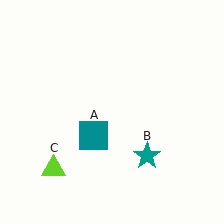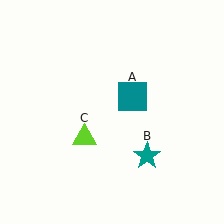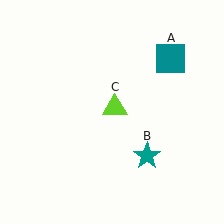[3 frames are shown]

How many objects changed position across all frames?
2 objects changed position: teal square (object A), lime triangle (object C).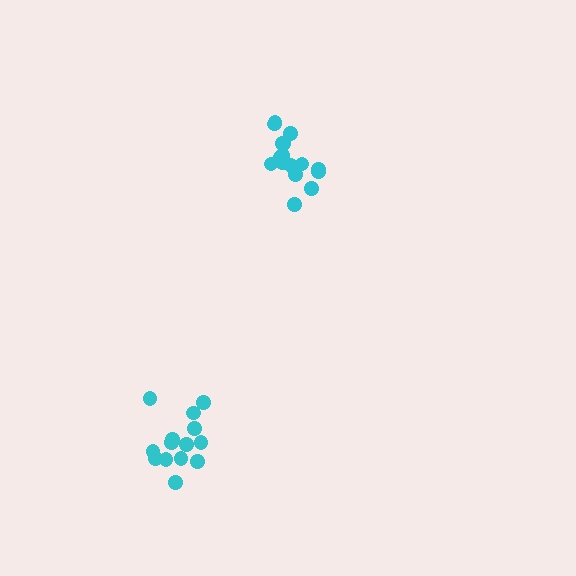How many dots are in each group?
Group 1: 14 dots, Group 2: 16 dots (30 total).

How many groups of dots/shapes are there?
There are 2 groups.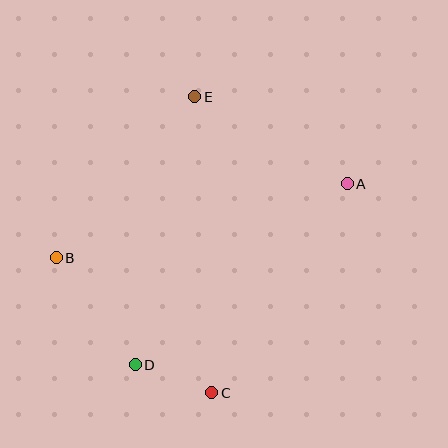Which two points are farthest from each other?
Points A and B are farthest from each other.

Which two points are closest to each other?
Points C and D are closest to each other.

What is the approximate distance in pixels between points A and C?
The distance between A and C is approximately 249 pixels.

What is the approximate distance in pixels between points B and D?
The distance between B and D is approximately 133 pixels.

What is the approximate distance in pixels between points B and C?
The distance between B and C is approximately 206 pixels.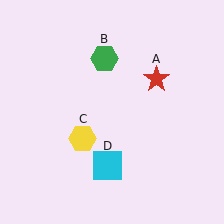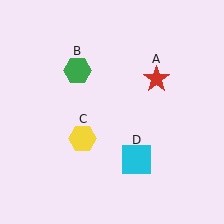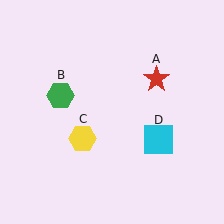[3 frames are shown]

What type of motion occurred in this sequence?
The green hexagon (object B), cyan square (object D) rotated counterclockwise around the center of the scene.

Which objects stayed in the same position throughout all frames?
Red star (object A) and yellow hexagon (object C) remained stationary.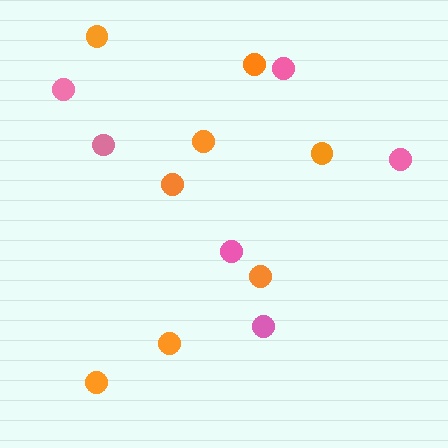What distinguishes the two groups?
There are 2 groups: one group of pink circles (6) and one group of orange circles (8).